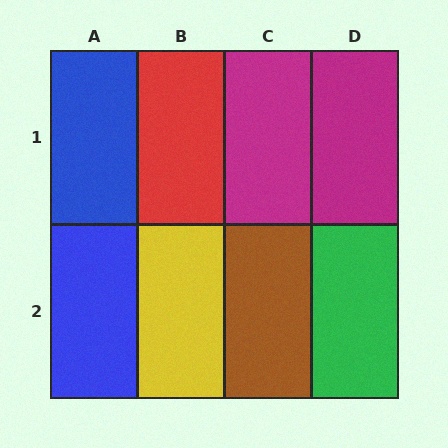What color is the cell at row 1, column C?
Magenta.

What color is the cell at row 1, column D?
Magenta.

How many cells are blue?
2 cells are blue.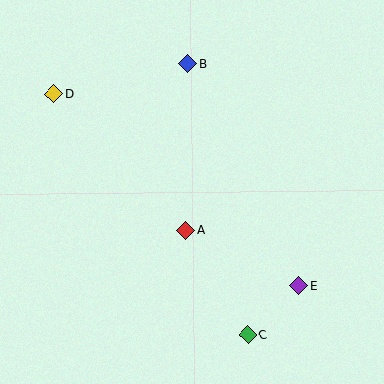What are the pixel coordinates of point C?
Point C is at (248, 335).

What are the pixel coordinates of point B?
Point B is at (188, 64).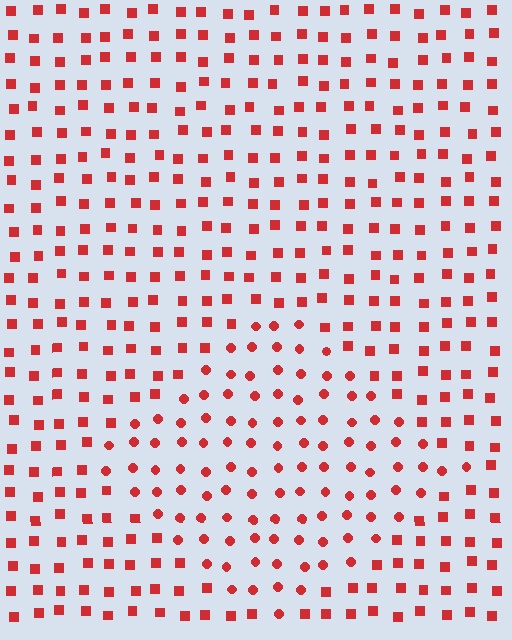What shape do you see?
I see a diamond.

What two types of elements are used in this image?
The image uses circles inside the diamond region and squares outside it.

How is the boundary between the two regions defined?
The boundary is defined by a change in element shape: circles inside vs. squares outside. All elements share the same color and spacing.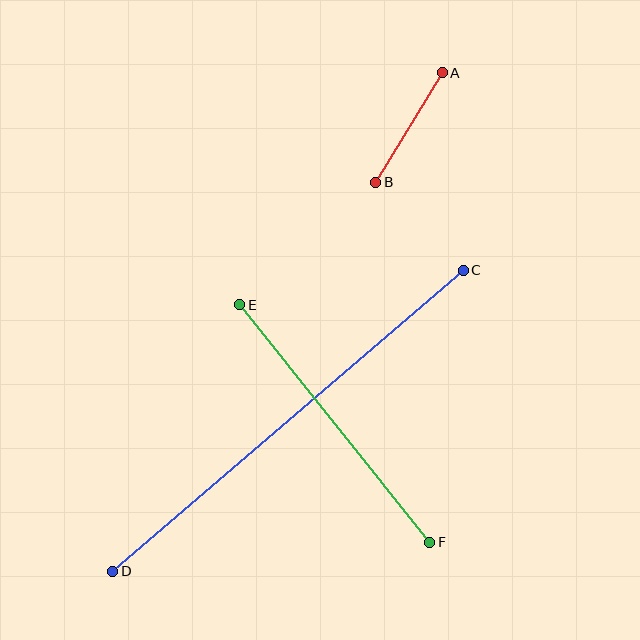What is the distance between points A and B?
The distance is approximately 128 pixels.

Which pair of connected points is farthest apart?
Points C and D are farthest apart.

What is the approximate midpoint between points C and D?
The midpoint is at approximately (288, 421) pixels.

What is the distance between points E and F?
The distance is approximately 304 pixels.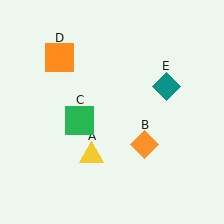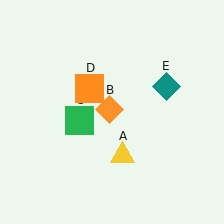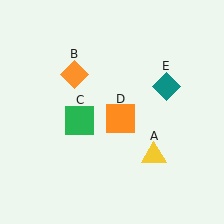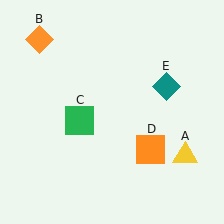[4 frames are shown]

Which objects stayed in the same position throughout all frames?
Green square (object C) and teal diamond (object E) remained stationary.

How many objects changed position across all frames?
3 objects changed position: yellow triangle (object A), orange diamond (object B), orange square (object D).